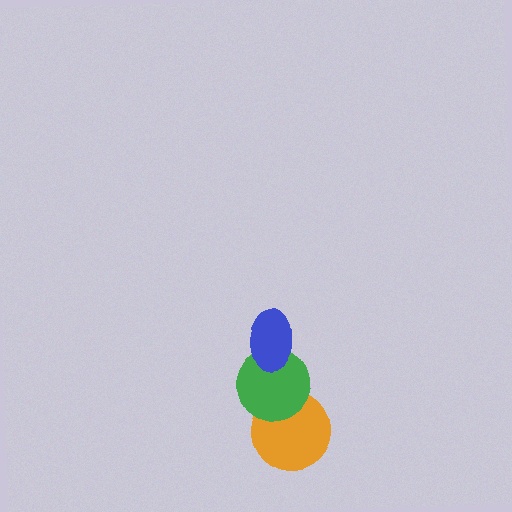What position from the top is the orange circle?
The orange circle is 3rd from the top.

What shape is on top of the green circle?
The blue ellipse is on top of the green circle.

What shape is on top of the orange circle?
The green circle is on top of the orange circle.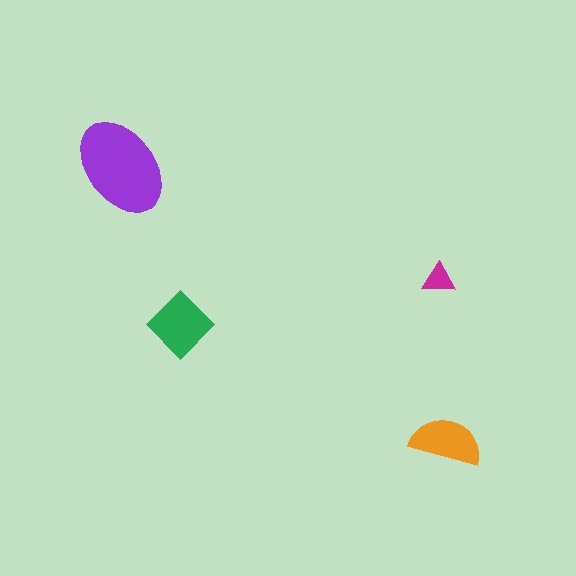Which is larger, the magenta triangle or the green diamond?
The green diamond.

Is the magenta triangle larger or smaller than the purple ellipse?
Smaller.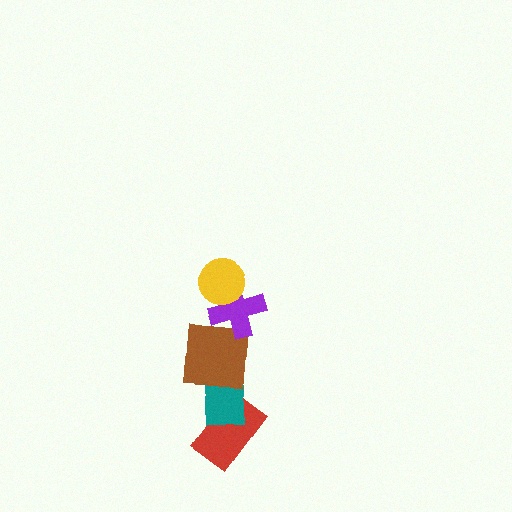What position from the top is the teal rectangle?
The teal rectangle is 4th from the top.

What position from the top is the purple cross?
The purple cross is 2nd from the top.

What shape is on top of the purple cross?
The yellow circle is on top of the purple cross.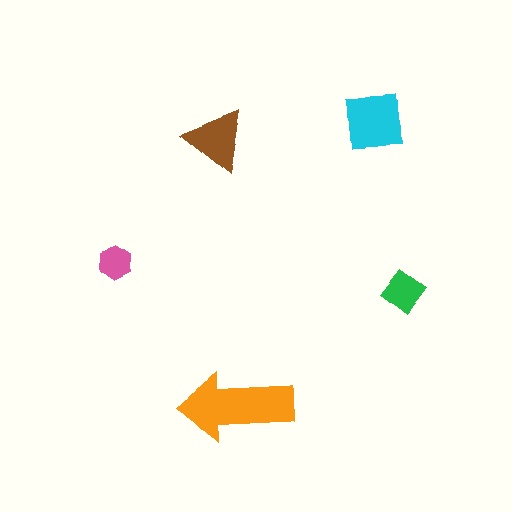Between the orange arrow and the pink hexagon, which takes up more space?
The orange arrow.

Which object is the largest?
The orange arrow.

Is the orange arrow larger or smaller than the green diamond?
Larger.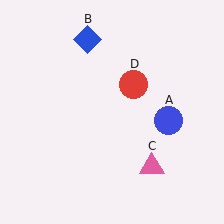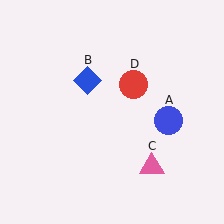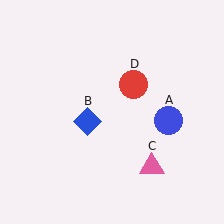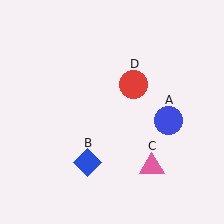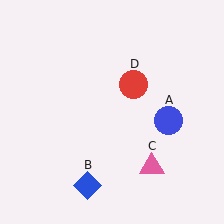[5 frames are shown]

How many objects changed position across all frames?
1 object changed position: blue diamond (object B).